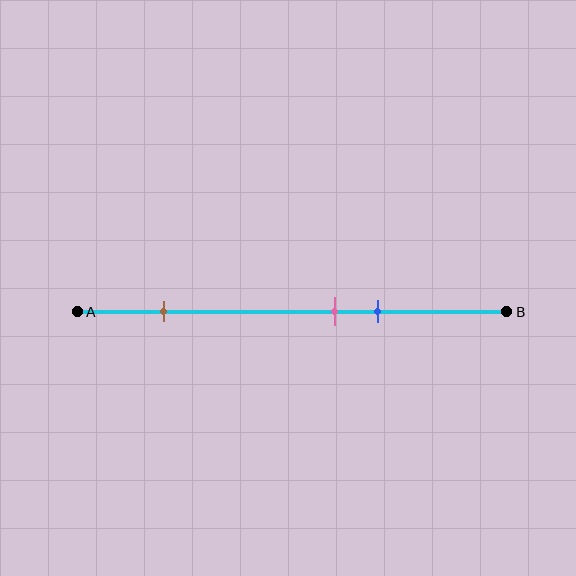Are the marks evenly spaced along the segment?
No, the marks are not evenly spaced.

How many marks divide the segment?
There are 3 marks dividing the segment.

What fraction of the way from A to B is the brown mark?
The brown mark is approximately 20% (0.2) of the way from A to B.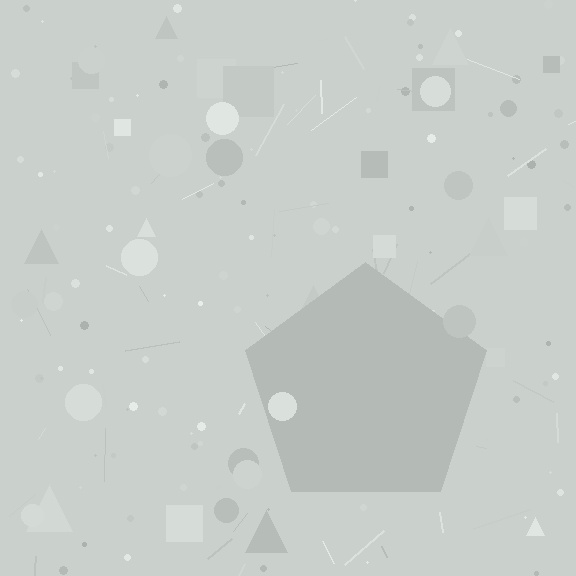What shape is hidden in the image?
A pentagon is hidden in the image.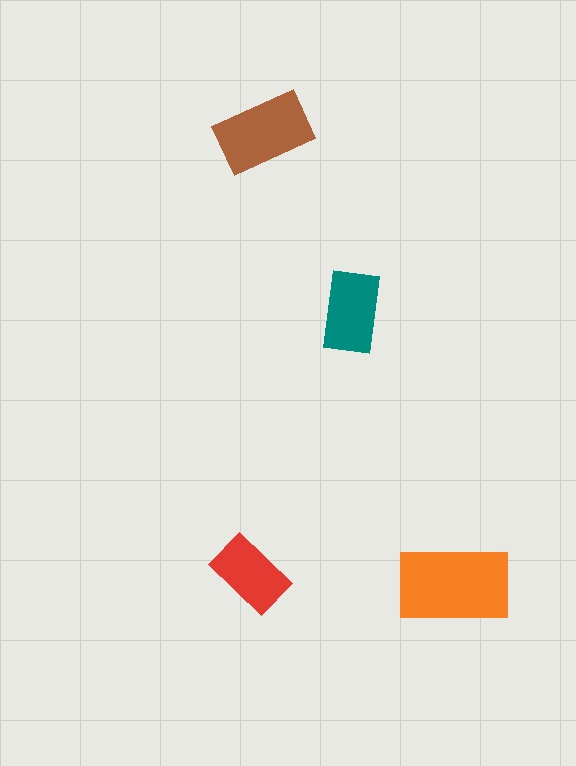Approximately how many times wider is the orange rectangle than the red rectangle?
About 1.5 times wider.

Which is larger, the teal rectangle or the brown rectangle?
The brown one.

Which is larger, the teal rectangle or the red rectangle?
The teal one.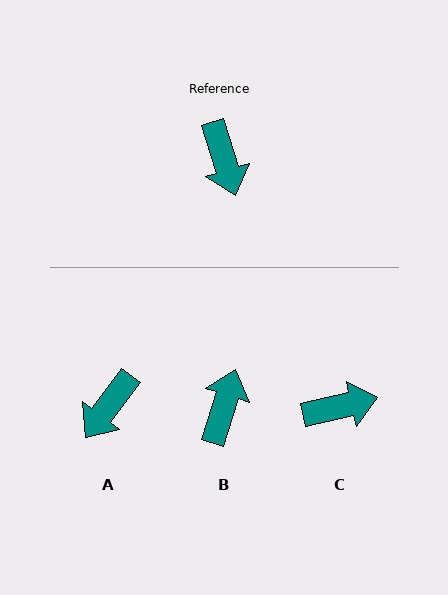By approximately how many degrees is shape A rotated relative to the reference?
Approximately 54 degrees clockwise.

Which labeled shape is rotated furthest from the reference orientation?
B, about 145 degrees away.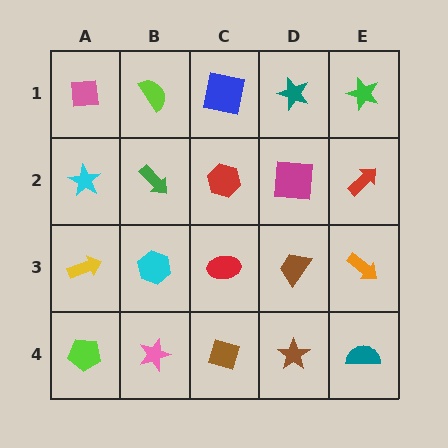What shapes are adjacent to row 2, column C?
A blue square (row 1, column C), a red ellipse (row 3, column C), a green arrow (row 2, column B), a magenta square (row 2, column D).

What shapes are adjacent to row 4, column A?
A yellow arrow (row 3, column A), a pink star (row 4, column B).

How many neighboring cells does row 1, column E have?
2.